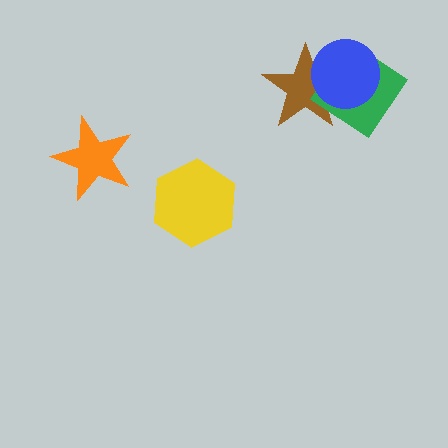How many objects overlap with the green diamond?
2 objects overlap with the green diamond.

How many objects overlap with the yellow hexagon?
0 objects overlap with the yellow hexagon.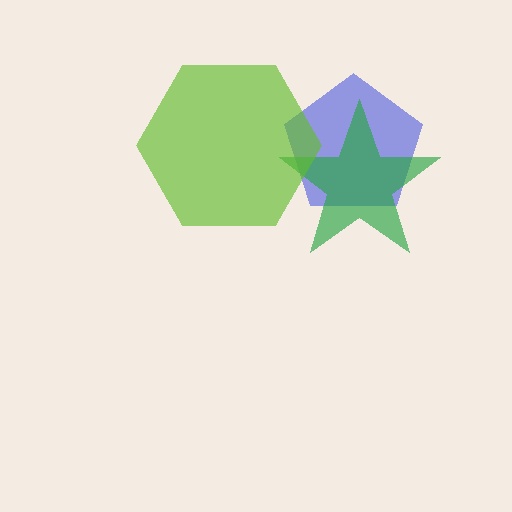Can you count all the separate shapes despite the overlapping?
Yes, there are 3 separate shapes.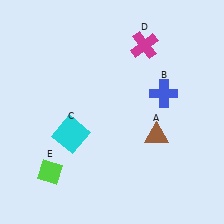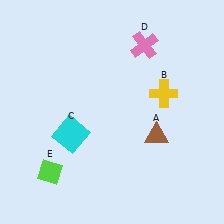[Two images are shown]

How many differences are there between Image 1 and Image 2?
There are 2 differences between the two images.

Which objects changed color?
B changed from blue to yellow. D changed from magenta to pink.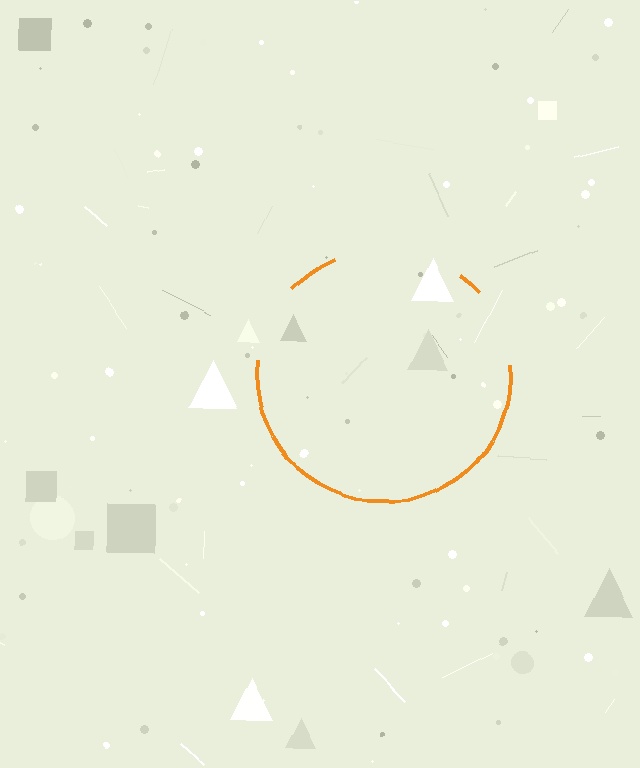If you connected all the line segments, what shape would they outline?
They would outline a circle.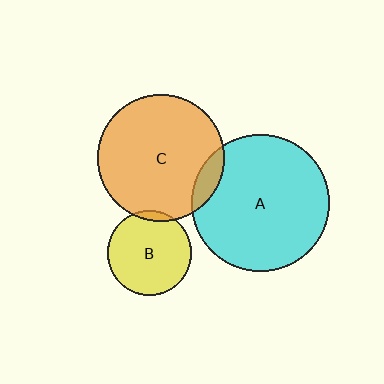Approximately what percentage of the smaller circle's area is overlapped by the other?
Approximately 10%.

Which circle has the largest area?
Circle A (cyan).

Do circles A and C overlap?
Yes.